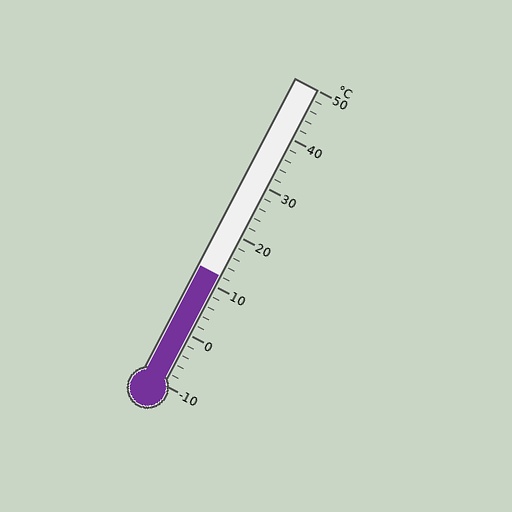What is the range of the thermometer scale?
The thermometer scale ranges from -10°C to 50°C.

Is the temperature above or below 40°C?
The temperature is below 40°C.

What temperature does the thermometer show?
The thermometer shows approximately 12°C.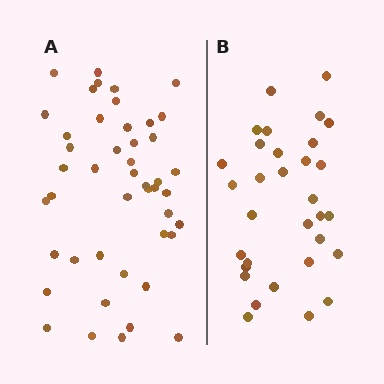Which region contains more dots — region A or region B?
Region A (the left region) has more dots.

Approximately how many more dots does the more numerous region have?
Region A has approximately 15 more dots than region B.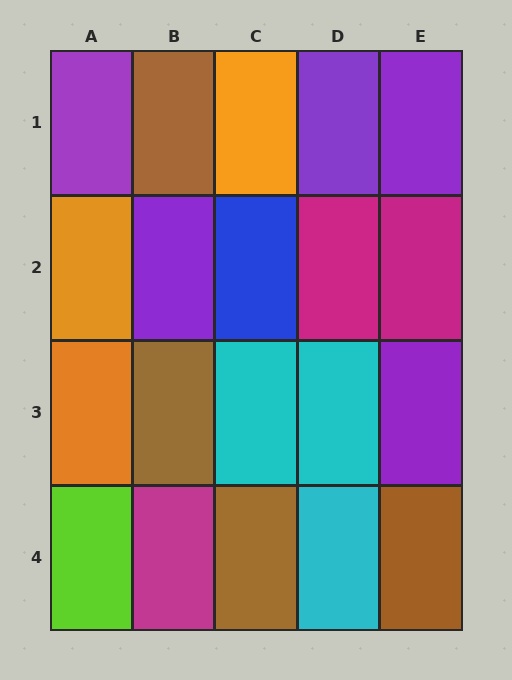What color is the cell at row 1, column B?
Brown.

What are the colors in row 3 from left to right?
Orange, brown, cyan, cyan, purple.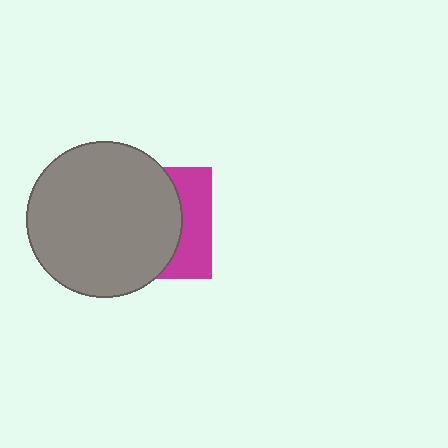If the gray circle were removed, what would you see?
You would see the complete magenta square.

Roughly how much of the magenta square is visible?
A small part of it is visible (roughly 32%).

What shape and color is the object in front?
The object in front is a gray circle.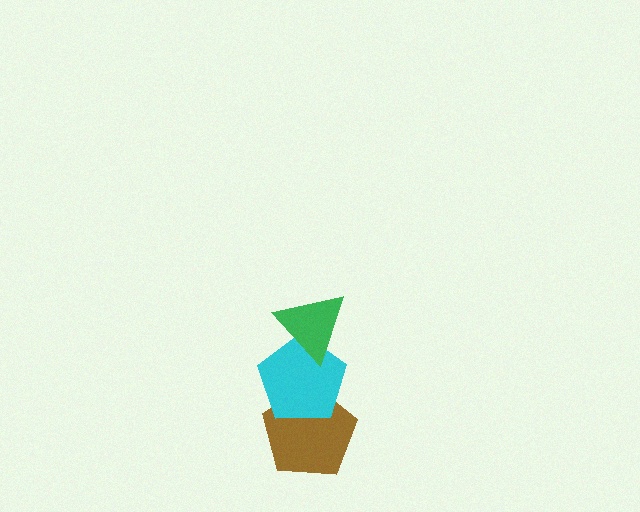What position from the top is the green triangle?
The green triangle is 1st from the top.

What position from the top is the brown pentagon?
The brown pentagon is 3rd from the top.